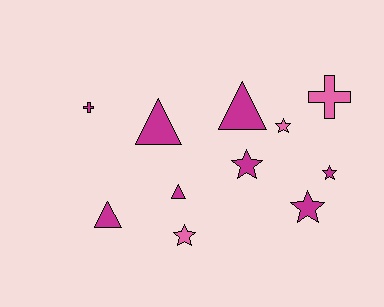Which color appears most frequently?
Magenta, with 8 objects.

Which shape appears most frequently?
Star, with 5 objects.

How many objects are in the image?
There are 11 objects.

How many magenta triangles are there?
There are 4 magenta triangles.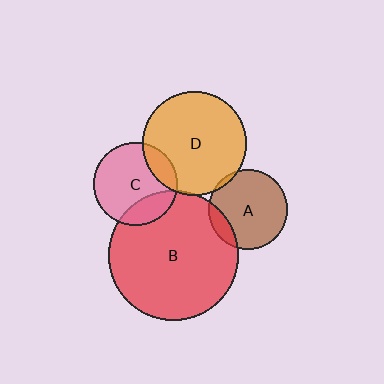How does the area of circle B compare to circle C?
Approximately 2.4 times.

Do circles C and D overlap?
Yes.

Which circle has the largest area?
Circle B (red).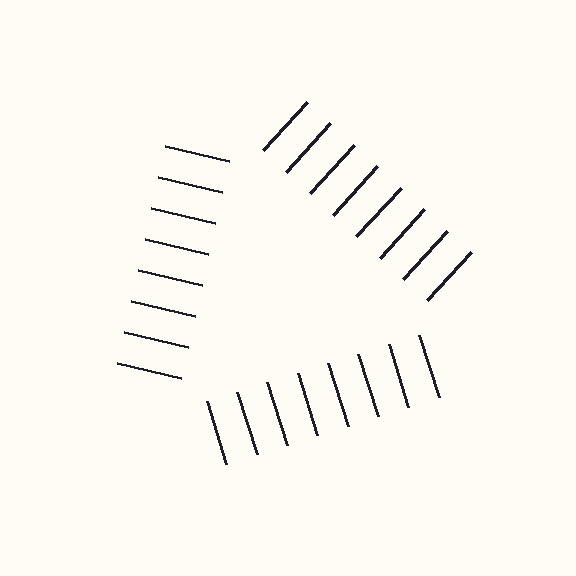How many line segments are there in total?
24 — 8 along each of the 3 edges.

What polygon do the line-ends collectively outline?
An illusory triangle — the line segments terminate on its edges but no continuous stroke is drawn.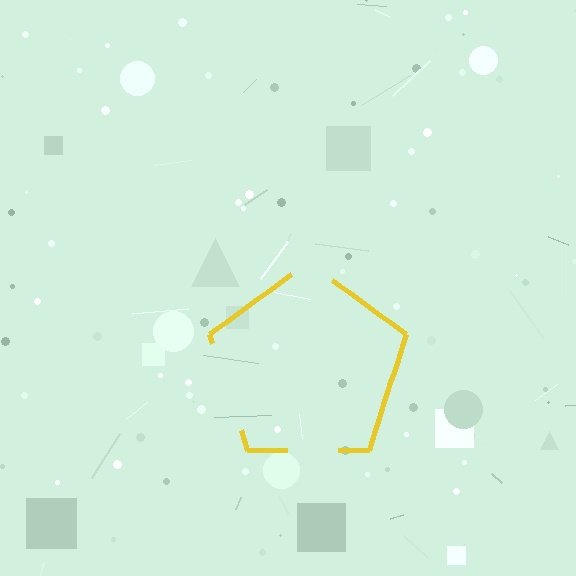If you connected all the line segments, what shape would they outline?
They would outline a pentagon.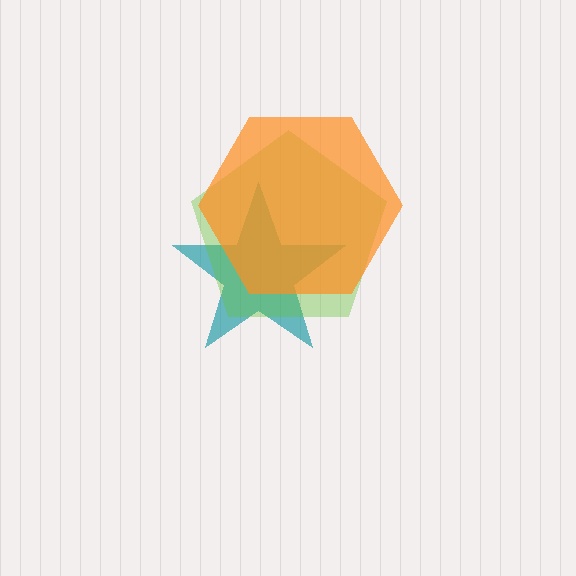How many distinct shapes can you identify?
There are 3 distinct shapes: a teal star, a lime pentagon, an orange hexagon.